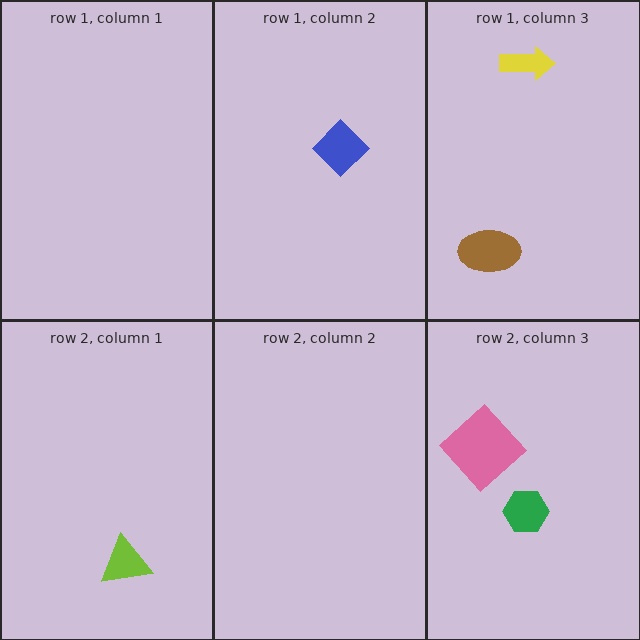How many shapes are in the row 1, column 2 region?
1.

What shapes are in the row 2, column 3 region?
The green hexagon, the pink diamond.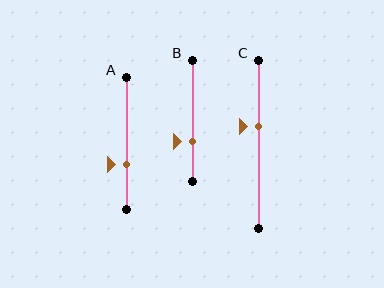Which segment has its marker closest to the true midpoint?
Segment C has its marker closest to the true midpoint.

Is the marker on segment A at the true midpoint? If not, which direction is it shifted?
No, the marker on segment A is shifted downward by about 16% of the segment length.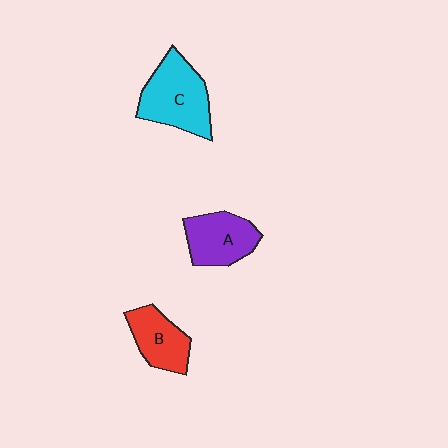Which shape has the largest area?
Shape C (cyan).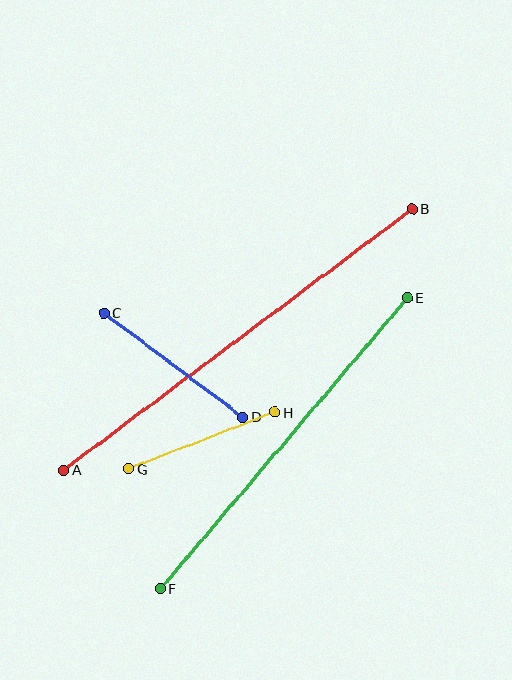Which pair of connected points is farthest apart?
Points A and B are farthest apart.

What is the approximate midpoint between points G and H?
The midpoint is at approximately (202, 441) pixels.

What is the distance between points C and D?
The distance is approximately 174 pixels.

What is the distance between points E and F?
The distance is approximately 381 pixels.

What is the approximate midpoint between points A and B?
The midpoint is at approximately (238, 339) pixels.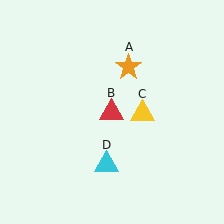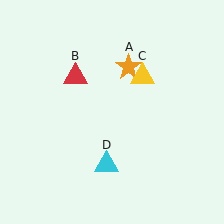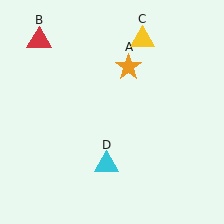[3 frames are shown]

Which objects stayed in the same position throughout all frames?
Orange star (object A) and cyan triangle (object D) remained stationary.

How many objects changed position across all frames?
2 objects changed position: red triangle (object B), yellow triangle (object C).